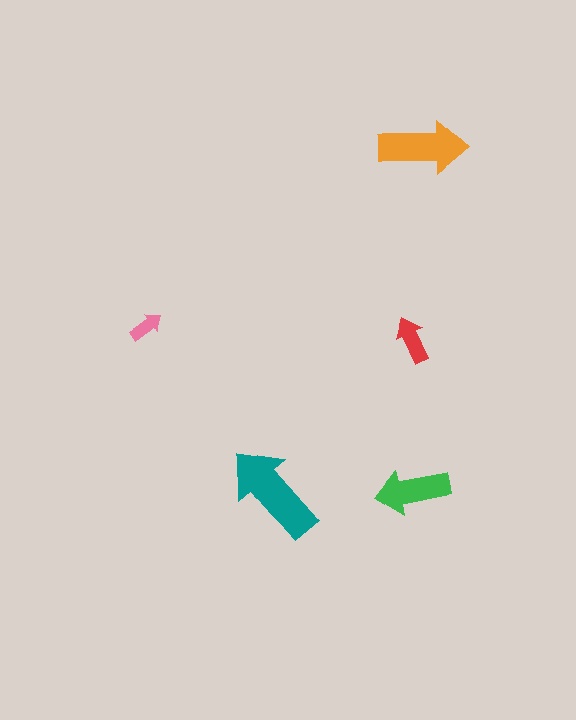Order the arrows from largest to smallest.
the teal one, the orange one, the green one, the red one, the pink one.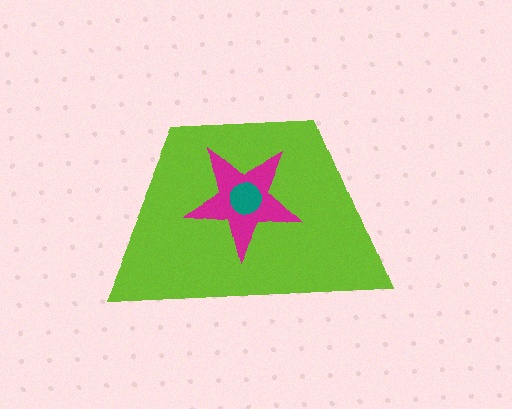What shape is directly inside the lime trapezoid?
The magenta star.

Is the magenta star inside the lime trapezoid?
Yes.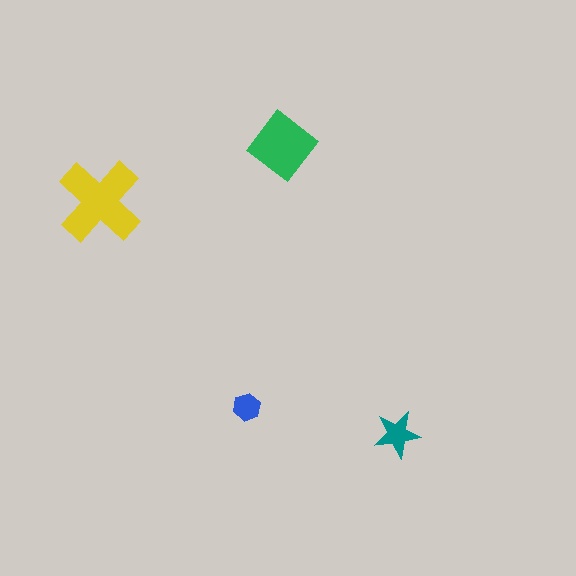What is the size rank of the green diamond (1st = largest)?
2nd.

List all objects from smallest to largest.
The blue hexagon, the teal star, the green diamond, the yellow cross.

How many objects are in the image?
There are 4 objects in the image.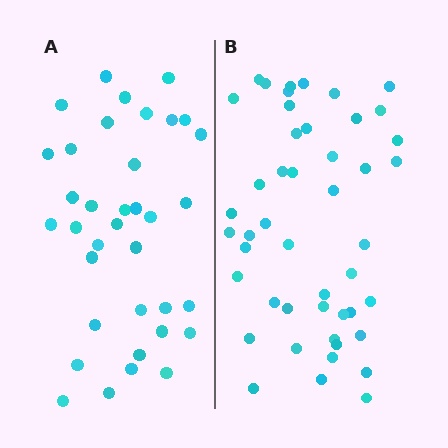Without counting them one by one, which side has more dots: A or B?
Region B (the right region) has more dots.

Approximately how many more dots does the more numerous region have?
Region B has roughly 12 or so more dots than region A.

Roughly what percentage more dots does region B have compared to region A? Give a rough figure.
About 30% more.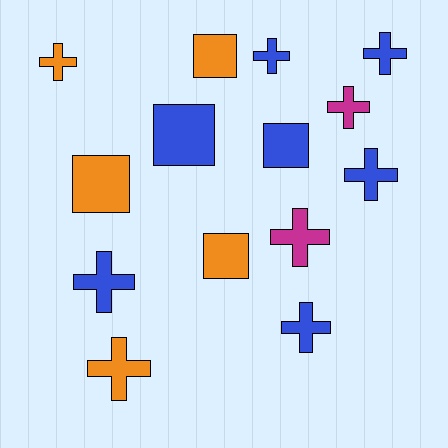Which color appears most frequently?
Blue, with 7 objects.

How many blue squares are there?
There are 2 blue squares.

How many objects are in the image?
There are 14 objects.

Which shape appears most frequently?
Cross, with 9 objects.